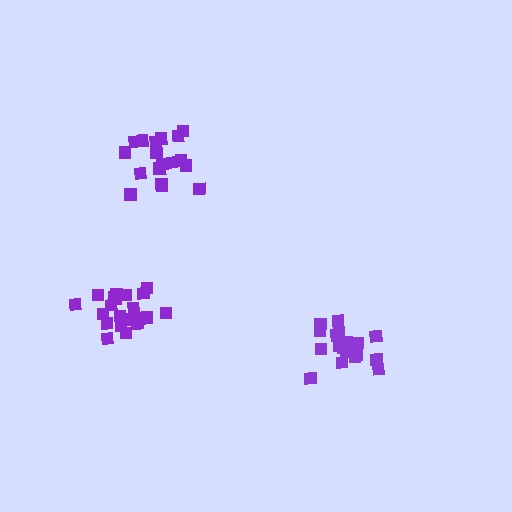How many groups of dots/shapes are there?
There are 3 groups.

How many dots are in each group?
Group 1: 19 dots, Group 2: 21 dots, Group 3: 18 dots (58 total).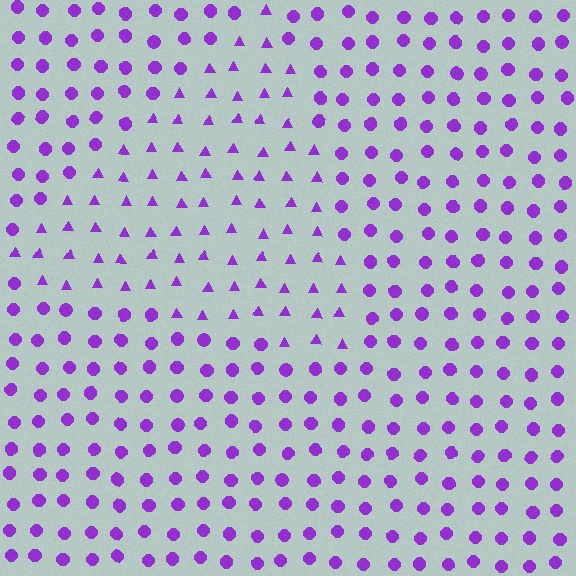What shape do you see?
I see a triangle.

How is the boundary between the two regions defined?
The boundary is defined by a change in element shape: triangles inside vs. circles outside. All elements share the same color and spacing.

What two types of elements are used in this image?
The image uses triangles inside the triangle region and circles outside it.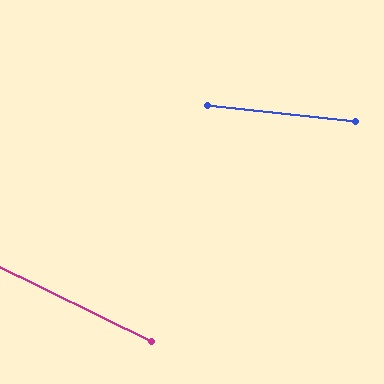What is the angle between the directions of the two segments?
Approximately 20 degrees.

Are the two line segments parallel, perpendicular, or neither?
Neither parallel nor perpendicular — they differ by about 20°.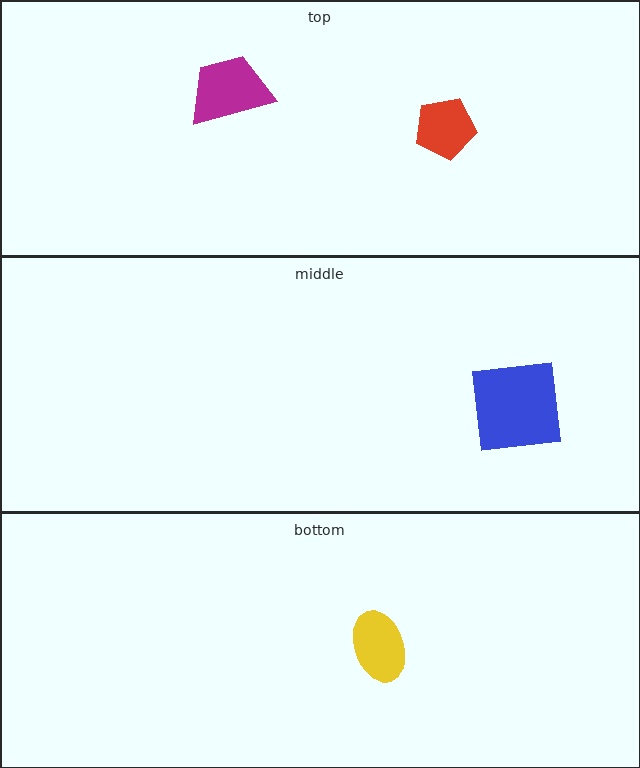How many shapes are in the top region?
2.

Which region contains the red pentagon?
The top region.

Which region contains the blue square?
The middle region.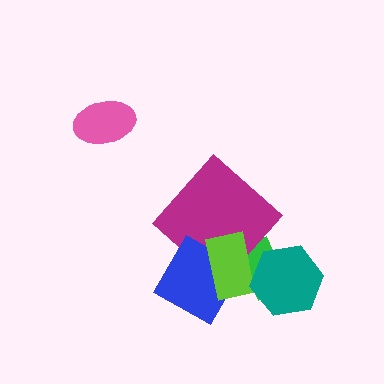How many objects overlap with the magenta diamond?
2 objects overlap with the magenta diamond.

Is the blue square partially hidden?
Yes, it is partially covered by another shape.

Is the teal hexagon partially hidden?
No, no other shape covers it.